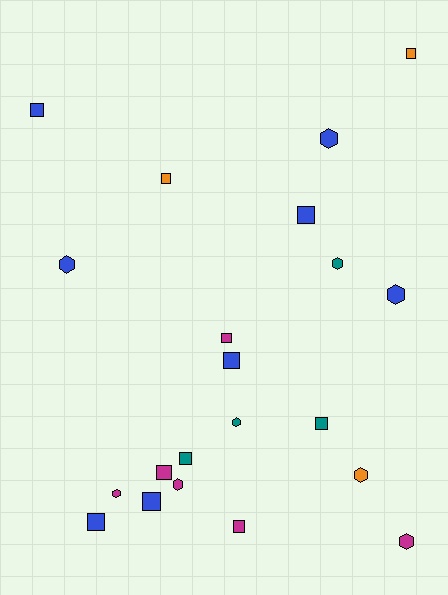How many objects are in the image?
There are 21 objects.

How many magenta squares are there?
There are 3 magenta squares.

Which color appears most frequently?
Blue, with 8 objects.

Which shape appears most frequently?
Square, with 12 objects.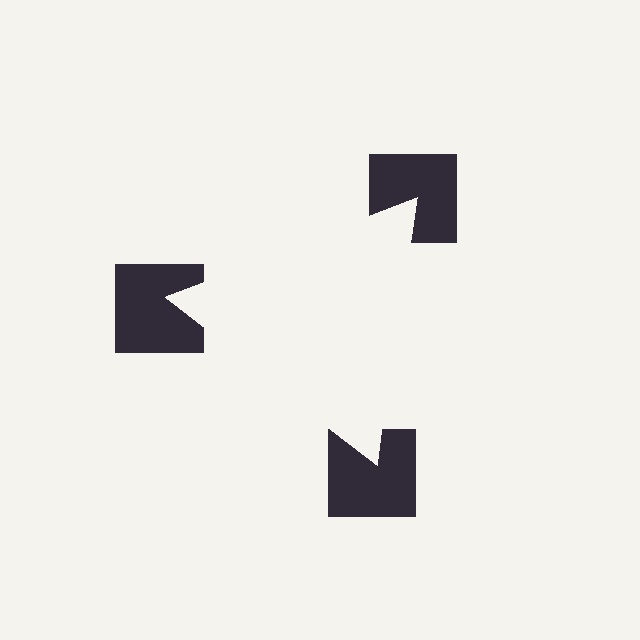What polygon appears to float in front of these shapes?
An illusory triangle — its edges are inferred from the aligned wedge cuts in the notched squares, not physically drawn.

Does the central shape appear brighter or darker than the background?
It typically appears slightly brighter than the background, even though no actual brightness change is drawn.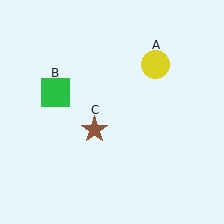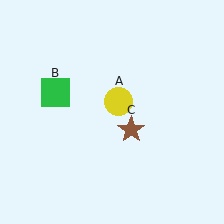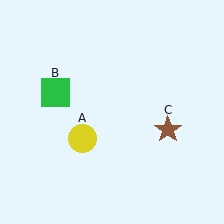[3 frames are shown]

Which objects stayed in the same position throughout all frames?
Green square (object B) remained stationary.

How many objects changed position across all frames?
2 objects changed position: yellow circle (object A), brown star (object C).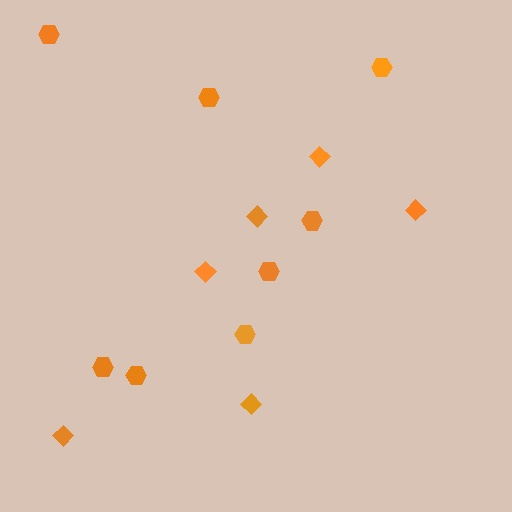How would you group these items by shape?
There are 2 groups: one group of diamonds (6) and one group of hexagons (8).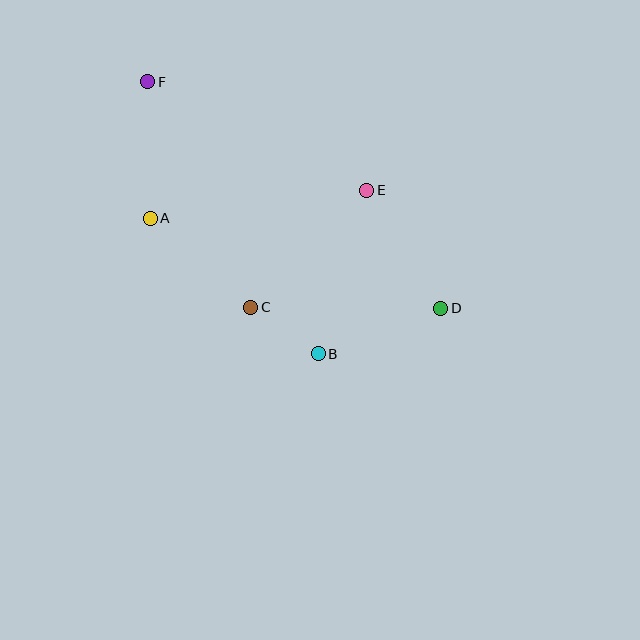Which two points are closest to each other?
Points B and C are closest to each other.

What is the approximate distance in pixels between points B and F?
The distance between B and F is approximately 321 pixels.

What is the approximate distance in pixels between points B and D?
The distance between B and D is approximately 131 pixels.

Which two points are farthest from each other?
Points D and F are farthest from each other.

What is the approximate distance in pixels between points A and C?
The distance between A and C is approximately 134 pixels.